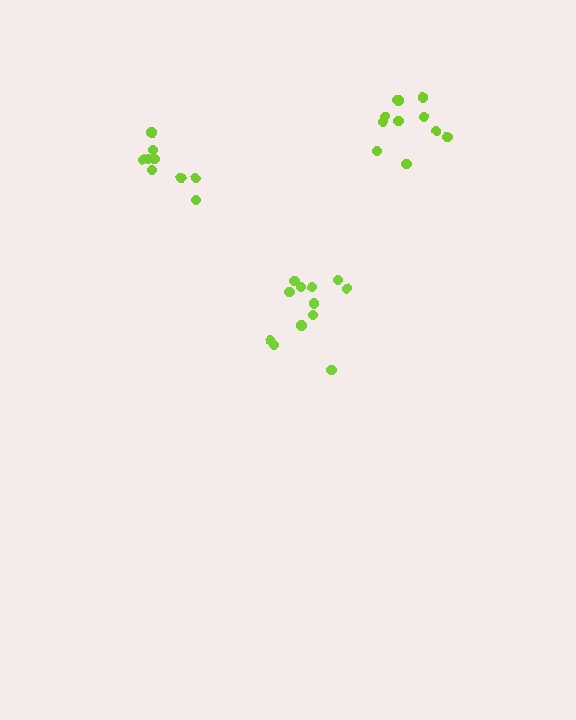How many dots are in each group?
Group 1: 11 dots, Group 2: 12 dots, Group 3: 9 dots (32 total).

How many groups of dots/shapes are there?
There are 3 groups.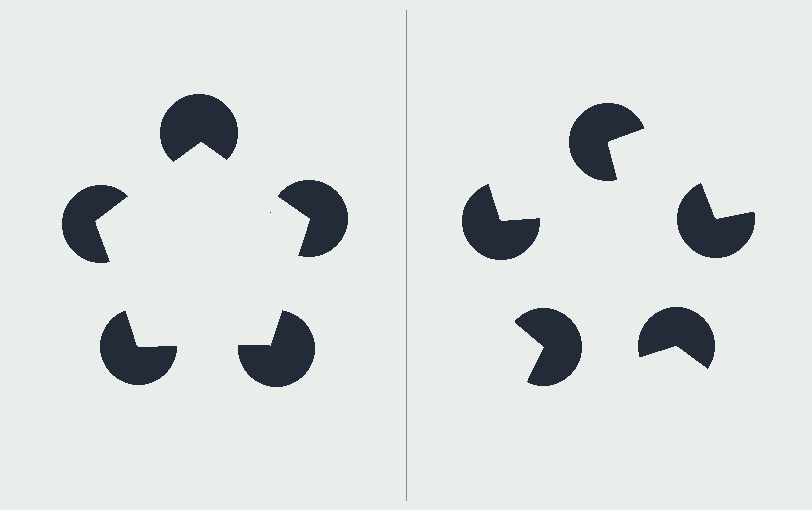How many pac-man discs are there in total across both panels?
10 — 5 on each side.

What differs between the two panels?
The pac-man discs are positioned identically on both sides; only the wedge orientations differ. On the left they align to a pentagon; on the right they are misaligned.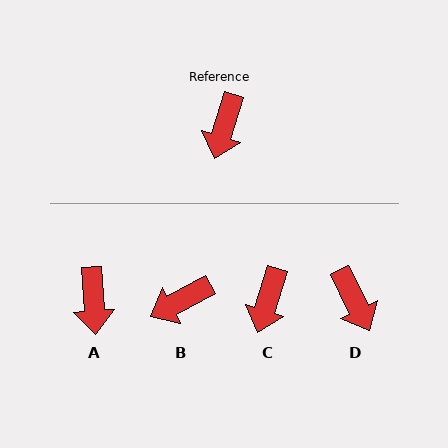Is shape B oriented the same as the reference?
No, it is off by about 45 degrees.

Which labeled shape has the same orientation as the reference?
C.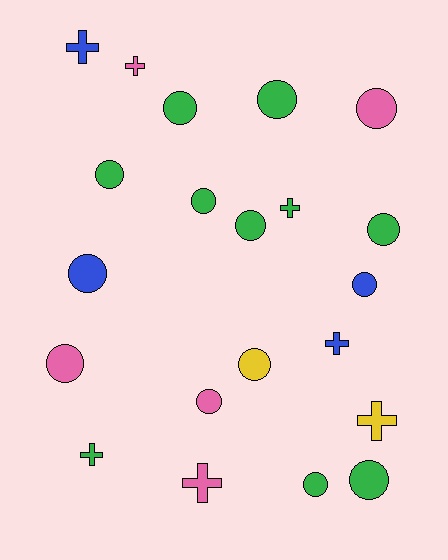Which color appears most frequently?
Green, with 10 objects.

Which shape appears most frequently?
Circle, with 14 objects.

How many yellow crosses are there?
There is 1 yellow cross.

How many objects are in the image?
There are 21 objects.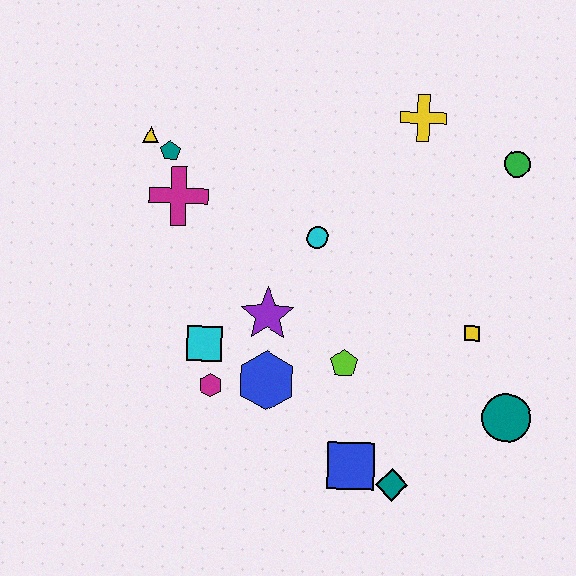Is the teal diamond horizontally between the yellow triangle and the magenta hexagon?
No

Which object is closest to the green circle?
The yellow cross is closest to the green circle.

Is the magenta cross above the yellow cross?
No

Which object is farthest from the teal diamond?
The yellow triangle is farthest from the teal diamond.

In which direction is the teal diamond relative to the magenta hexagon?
The teal diamond is to the right of the magenta hexagon.